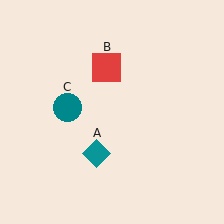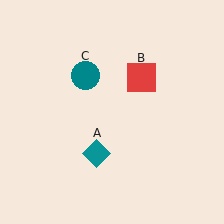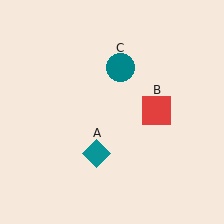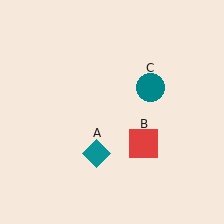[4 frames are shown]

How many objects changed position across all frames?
2 objects changed position: red square (object B), teal circle (object C).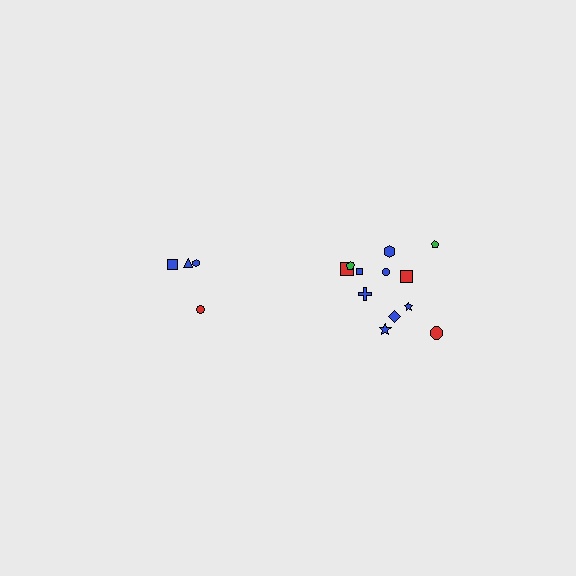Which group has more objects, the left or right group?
The right group.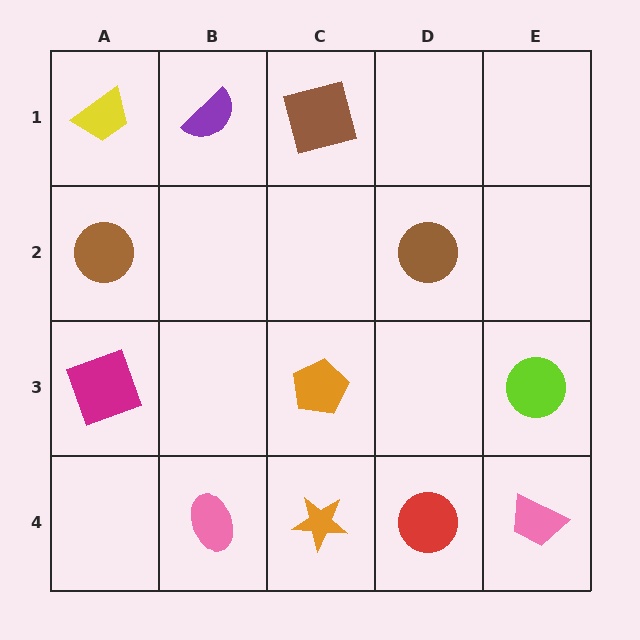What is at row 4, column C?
An orange star.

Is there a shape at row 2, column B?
No, that cell is empty.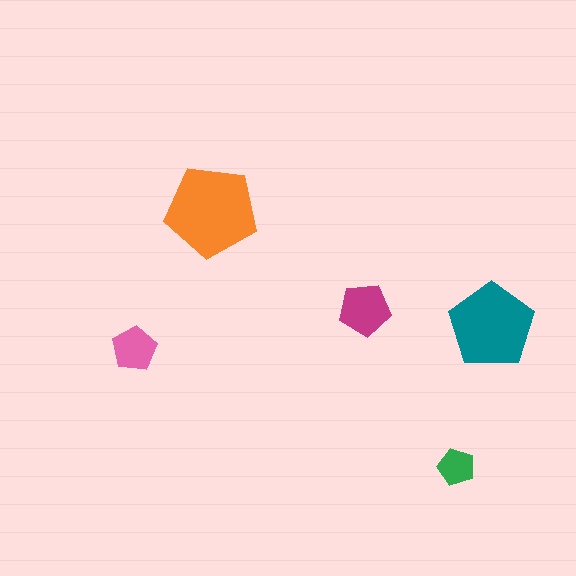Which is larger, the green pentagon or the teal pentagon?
The teal one.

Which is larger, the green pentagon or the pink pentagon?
The pink one.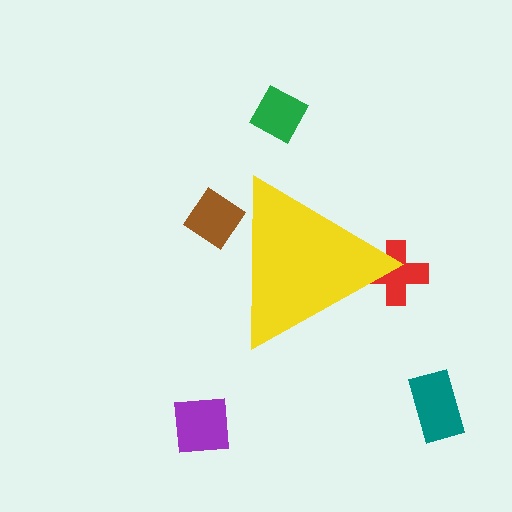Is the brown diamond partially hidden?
Yes, the brown diamond is partially hidden behind the yellow triangle.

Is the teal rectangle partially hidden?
No, the teal rectangle is fully visible.